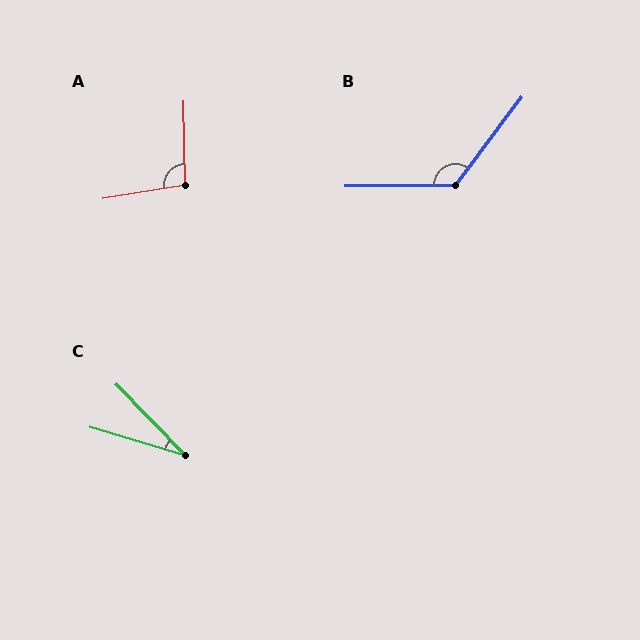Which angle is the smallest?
C, at approximately 29 degrees.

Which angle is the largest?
B, at approximately 127 degrees.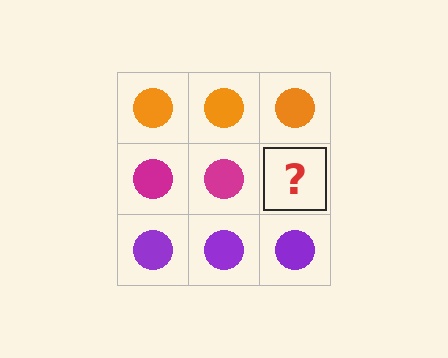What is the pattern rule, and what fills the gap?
The rule is that each row has a consistent color. The gap should be filled with a magenta circle.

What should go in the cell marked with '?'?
The missing cell should contain a magenta circle.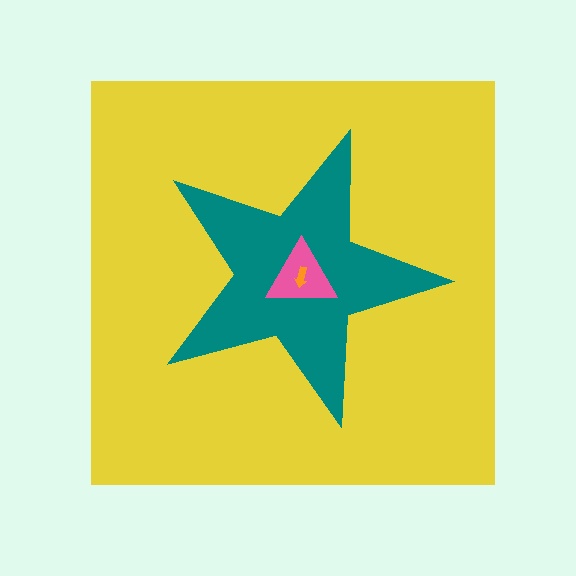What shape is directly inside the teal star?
The pink triangle.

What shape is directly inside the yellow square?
The teal star.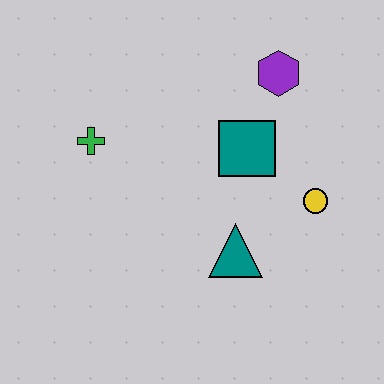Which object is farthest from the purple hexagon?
The green cross is farthest from the purple hexagon.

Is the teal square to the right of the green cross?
Yes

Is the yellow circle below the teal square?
Yes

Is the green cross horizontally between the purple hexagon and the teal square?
No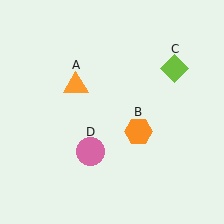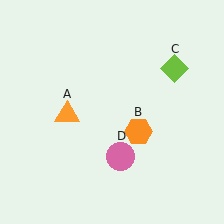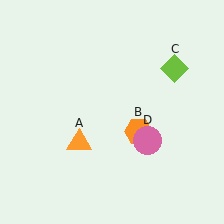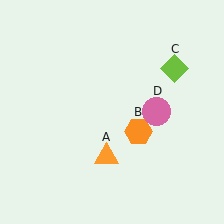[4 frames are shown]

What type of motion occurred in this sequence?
The orange triangle (object A), pink circle (object D) rotated counterclockwise around the center of the scene.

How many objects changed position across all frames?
2 objects changed position: orange triangle (object A), pink circle (object D).